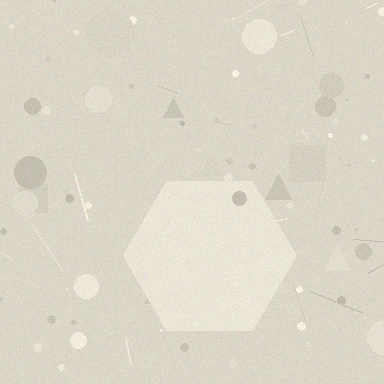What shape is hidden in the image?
A hexagon is hidden in the image.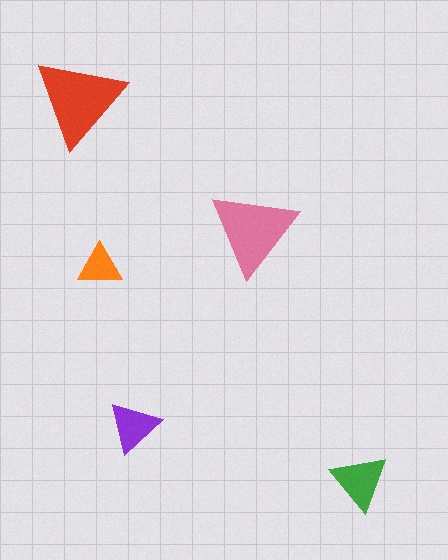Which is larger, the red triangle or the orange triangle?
The red one.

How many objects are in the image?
There are 5 objects in the image.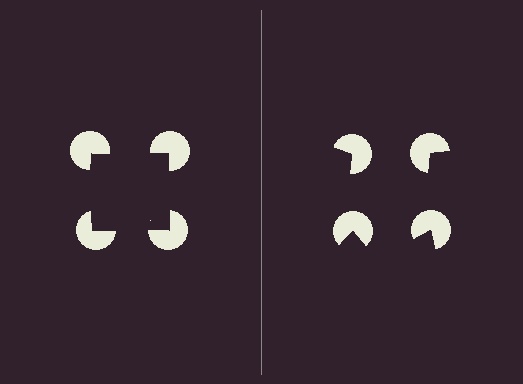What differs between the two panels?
The pac-man discs are positioned identically on both sides; only the wedge orientations differ. On the left they align to a square; on the right they are misaligned.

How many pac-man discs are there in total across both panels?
8 — 4 on each side.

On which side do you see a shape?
An illusory square appears on the left side. On the right side the wedge cuts are rotated, so no coherent shape forms.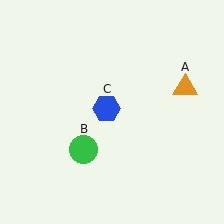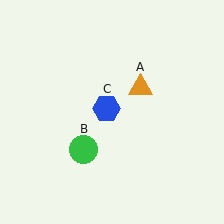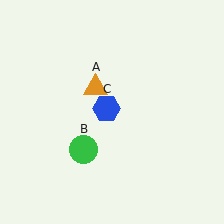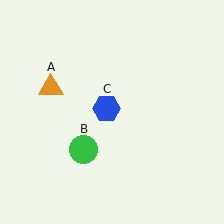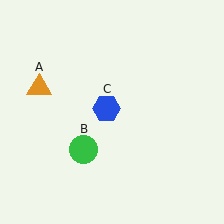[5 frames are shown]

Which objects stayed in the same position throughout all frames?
Green circle (object B) and blue hexagon (object C) remained stationary.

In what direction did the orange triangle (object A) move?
The orange triangle (object A) moved left.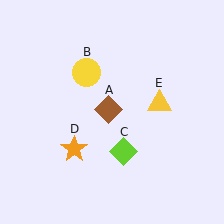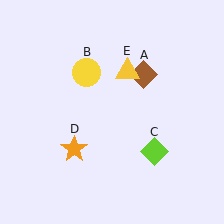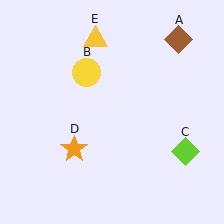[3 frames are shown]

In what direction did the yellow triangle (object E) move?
The yellow triangle (object E) moved up and to the left.